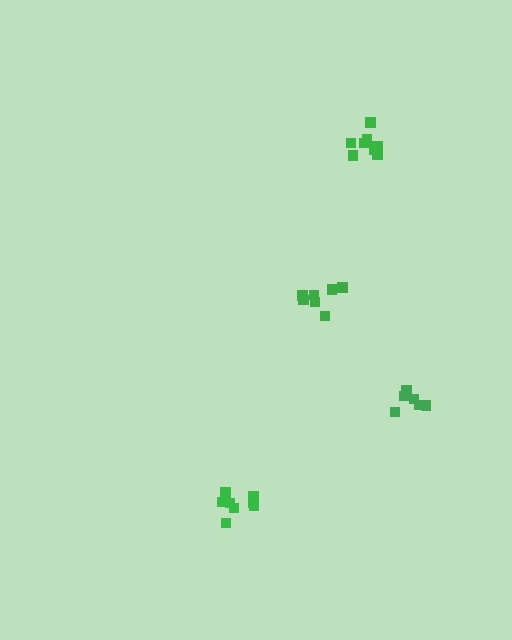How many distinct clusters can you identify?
There are 4 distinct clusters.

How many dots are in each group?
Group 1: 7 dots, Group 2: 6 dots, Group 3: 8 dots, Group 4: 8 dots (29 total).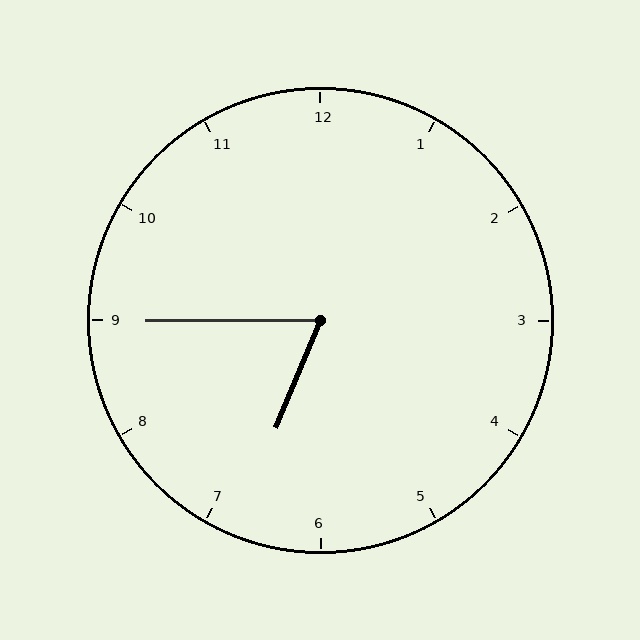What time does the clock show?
6:45.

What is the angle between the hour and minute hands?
Approximately 68 degrees.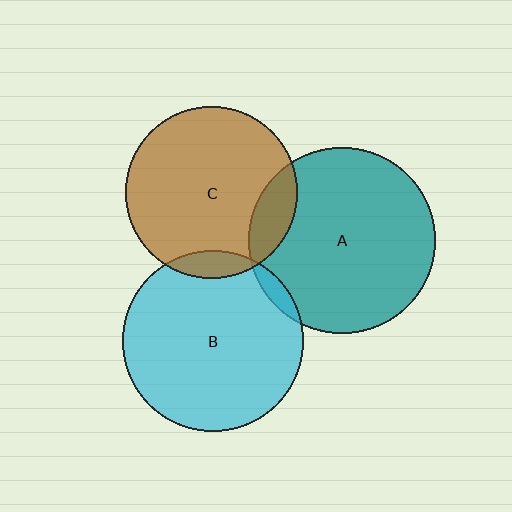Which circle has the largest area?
Circle A (teal).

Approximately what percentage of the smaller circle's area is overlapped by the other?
Approximately 10%.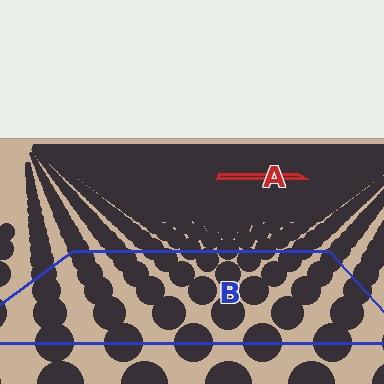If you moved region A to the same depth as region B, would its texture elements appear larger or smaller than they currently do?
They would appear larger. At a closer depth, the same texture elements are projected at a bigger on-screen size.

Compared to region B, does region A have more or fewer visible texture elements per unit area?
Region A has more texture elements per unit area — they are packed more densely because it is farther away.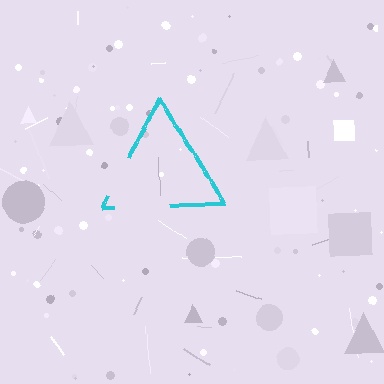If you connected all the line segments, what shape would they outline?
They would outline a triangle.